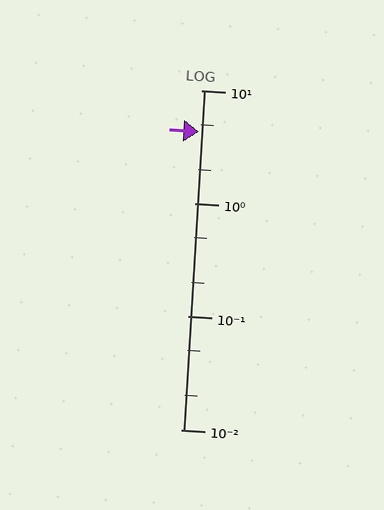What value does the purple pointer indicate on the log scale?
The pointer indicates approximately 4.3.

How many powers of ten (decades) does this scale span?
The scale spans 3 decades, from 0.01 to 10.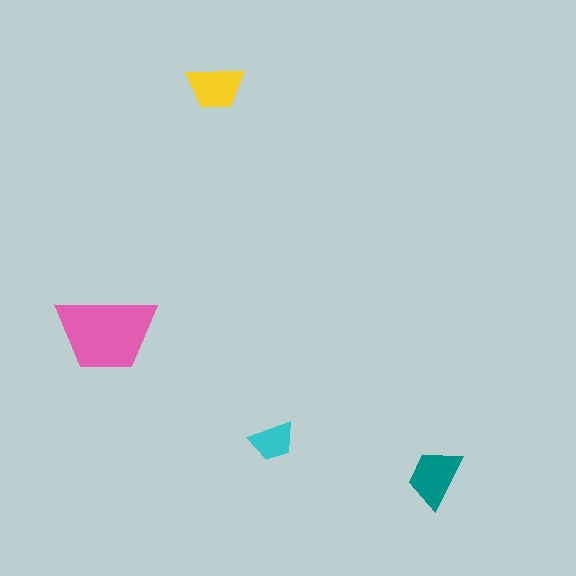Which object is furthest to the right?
The teal trapezoid is rightmost.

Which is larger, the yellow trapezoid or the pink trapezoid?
The pink one.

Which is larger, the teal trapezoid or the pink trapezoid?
The pink one.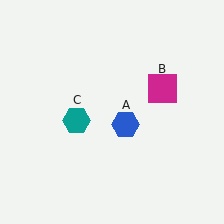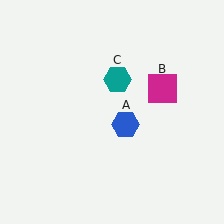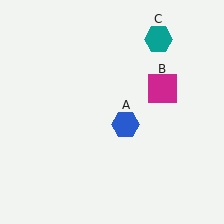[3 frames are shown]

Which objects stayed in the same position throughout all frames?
Blue hexagon (object A) and magenta square (object B) remained stationary.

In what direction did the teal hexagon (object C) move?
The teal hexagon (object C) moved up and to the right.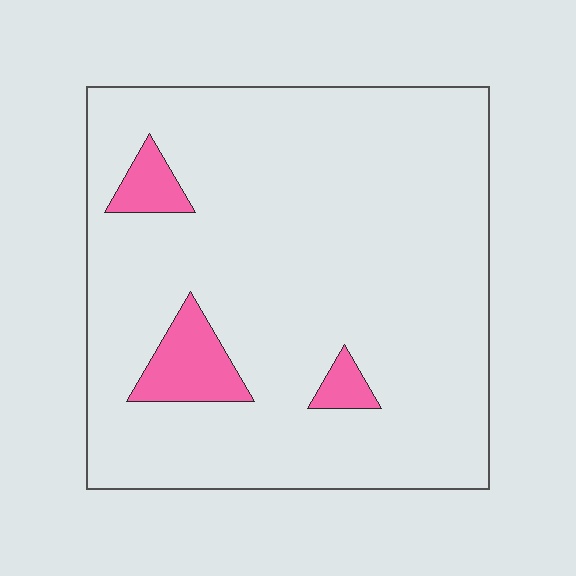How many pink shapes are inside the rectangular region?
3.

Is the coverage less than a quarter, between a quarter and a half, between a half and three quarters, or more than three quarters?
Less than a quarter.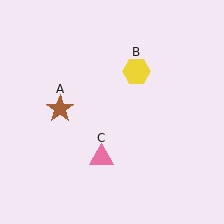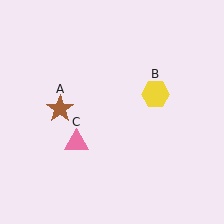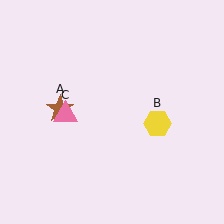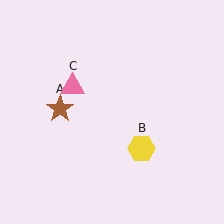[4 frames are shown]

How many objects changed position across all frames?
2 objects changed position: yellow hexagon (object B), pink triangle (object C).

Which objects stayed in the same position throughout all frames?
Brown star (object A) remained stationary.